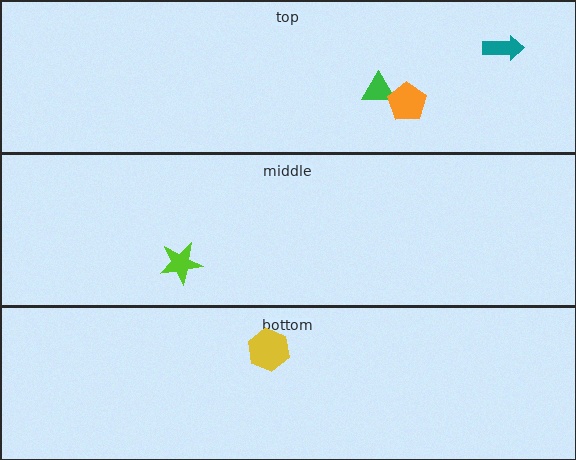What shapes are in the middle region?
The lime star.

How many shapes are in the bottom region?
1.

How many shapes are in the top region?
3.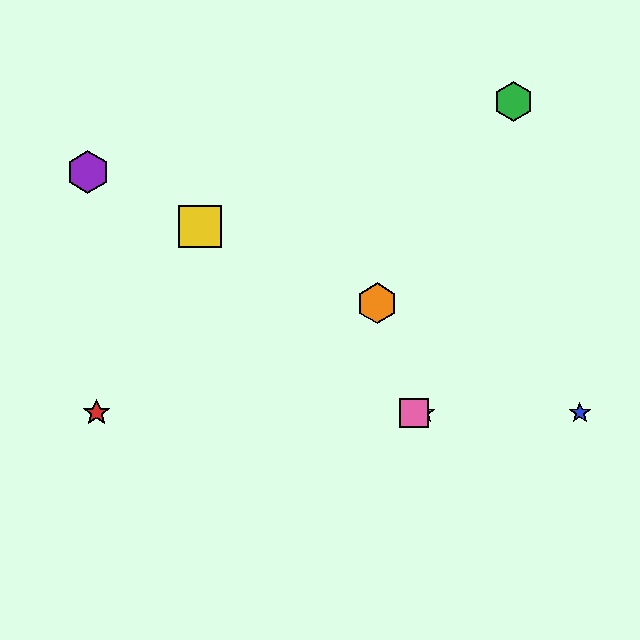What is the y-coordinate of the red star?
The red star is at y≈413.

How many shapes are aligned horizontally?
4 shapes (the red star, the blue star, the cyan star, the pink square) are aligned horizontally.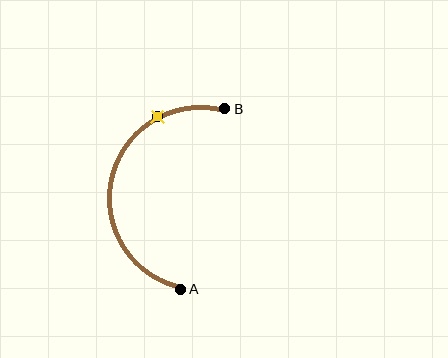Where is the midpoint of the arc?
The arc midpoint is the point on the curve farthest from the straight line joining A and B. It sits to the left of that line.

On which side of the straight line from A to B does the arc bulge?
The arc bulges to the left of the straight line connecting A and B.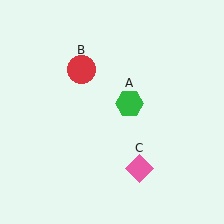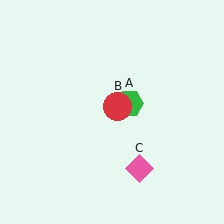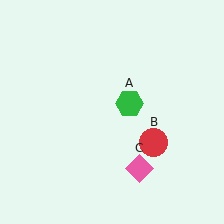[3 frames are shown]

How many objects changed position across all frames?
1 object changed position: red circle (object B).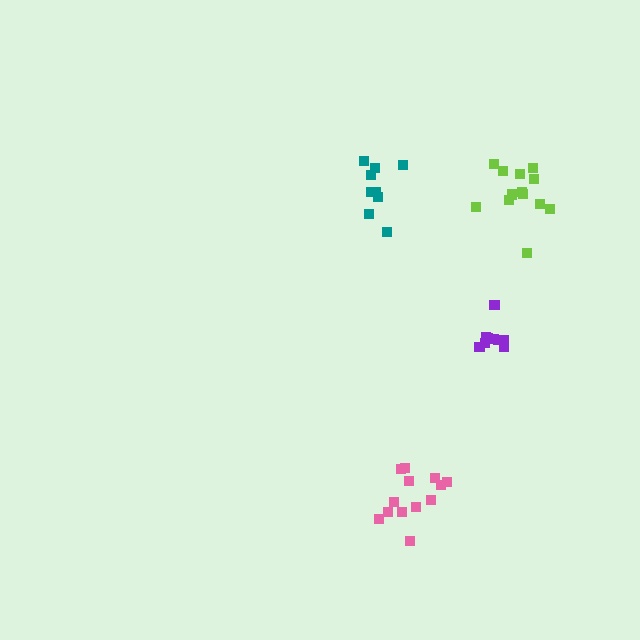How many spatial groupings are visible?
There are 4 spatial groupings.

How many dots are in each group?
Group 1: 13 dots, Group 2: 9 dots, Group 3: 13 dots, Group 4: 9 dots (44 total).